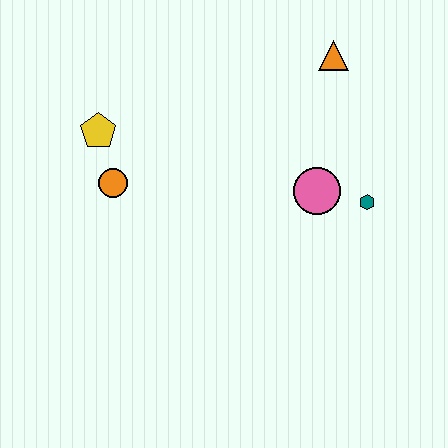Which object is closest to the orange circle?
The yellow pentagon is closest to the orange circle.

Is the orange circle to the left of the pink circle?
Yes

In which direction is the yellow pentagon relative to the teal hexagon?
The yellow pentagon is to the left of the teal hexagon.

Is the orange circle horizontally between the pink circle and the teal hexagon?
No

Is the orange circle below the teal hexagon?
No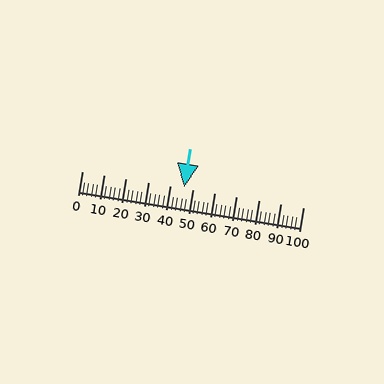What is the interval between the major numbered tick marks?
The major tick marks are spaced 10 units apart.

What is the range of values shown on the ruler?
The ruler shows values from 0 to 100.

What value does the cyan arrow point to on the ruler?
The cyan arrow points to approximately 46.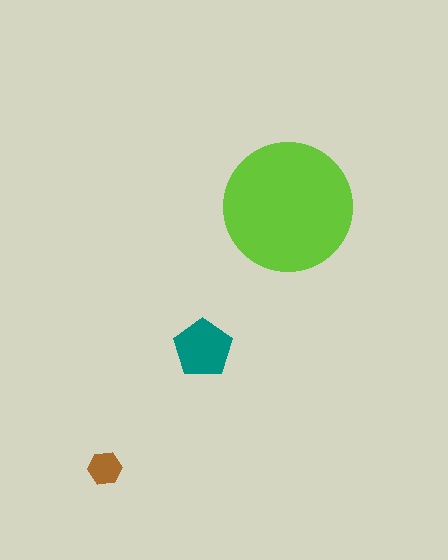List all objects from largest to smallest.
The lime circle, the teal pentagon, the brown hexagon.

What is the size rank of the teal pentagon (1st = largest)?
2nd.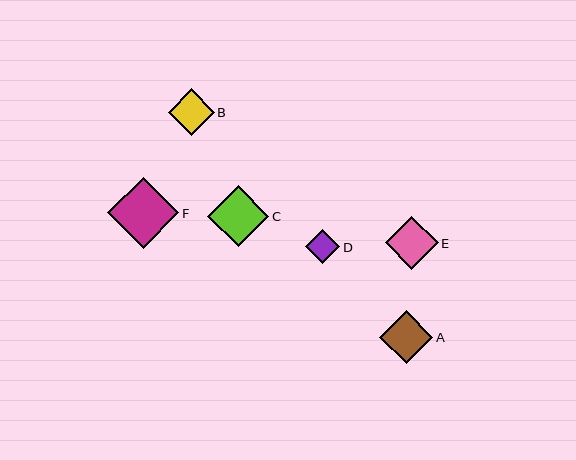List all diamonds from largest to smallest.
From largest to smallest: F, C, A, E, B, D.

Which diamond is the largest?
Diamond F is the largest with a size of approximately 72 pixels.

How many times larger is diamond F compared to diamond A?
Diamond F is approximately 1.4 times the size of diamond A.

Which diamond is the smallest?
Diamond D is the smallest with a size of approximately 34 pixels.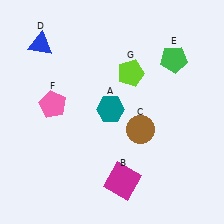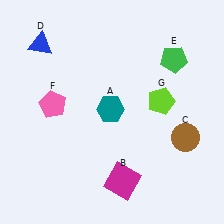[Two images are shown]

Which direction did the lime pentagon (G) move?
The lime pentagon (G) moved right.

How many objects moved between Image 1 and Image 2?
2 objects moved between the two images.